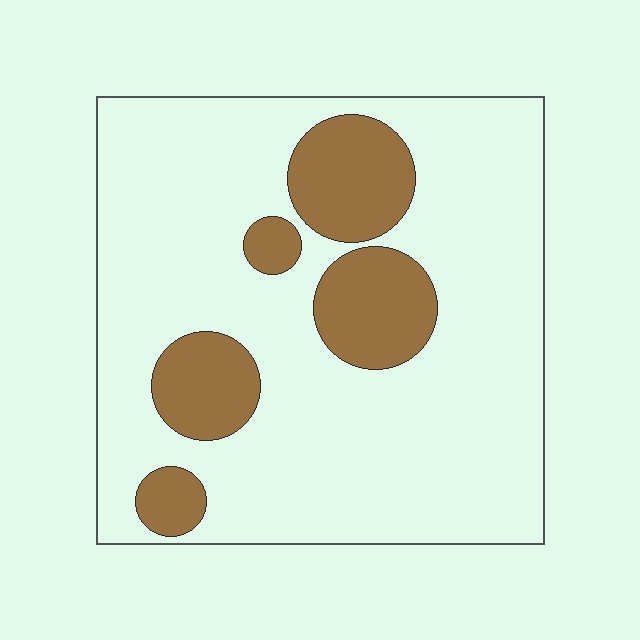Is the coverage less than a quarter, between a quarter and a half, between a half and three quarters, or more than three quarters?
Less than a quarter.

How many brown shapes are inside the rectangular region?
5.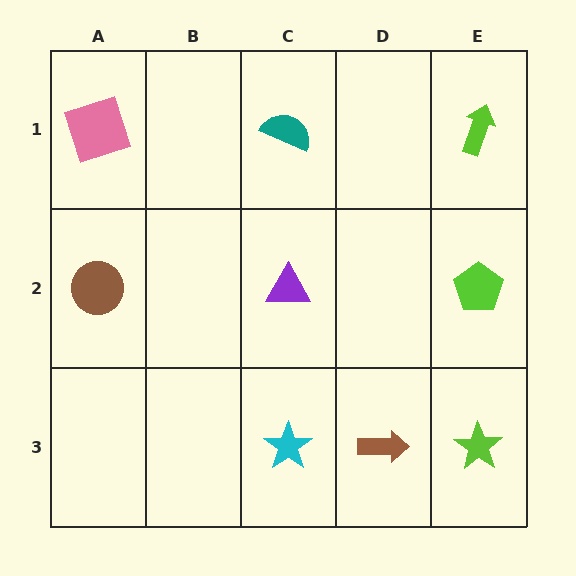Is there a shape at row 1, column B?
No, that cell is empty.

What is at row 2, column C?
A purple triangle.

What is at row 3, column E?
A lime star.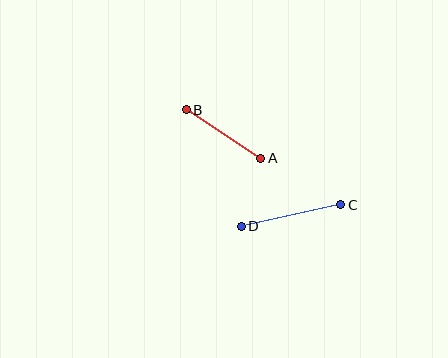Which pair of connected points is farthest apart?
Points C and D are farthest apart.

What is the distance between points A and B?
The distance is approximately 89 pixels.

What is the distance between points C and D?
The distance is approximately 102 pixels.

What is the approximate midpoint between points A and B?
The midpoint is at approximately (224, 134) pixels.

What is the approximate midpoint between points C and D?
The midpoint is at approximately (291, 215) pixels.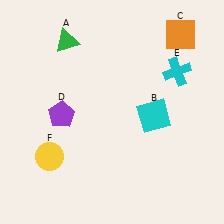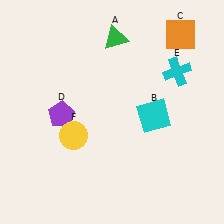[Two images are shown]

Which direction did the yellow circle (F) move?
The yellow circle (F) moved right.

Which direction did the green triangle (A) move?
The green triangle (A) moved right.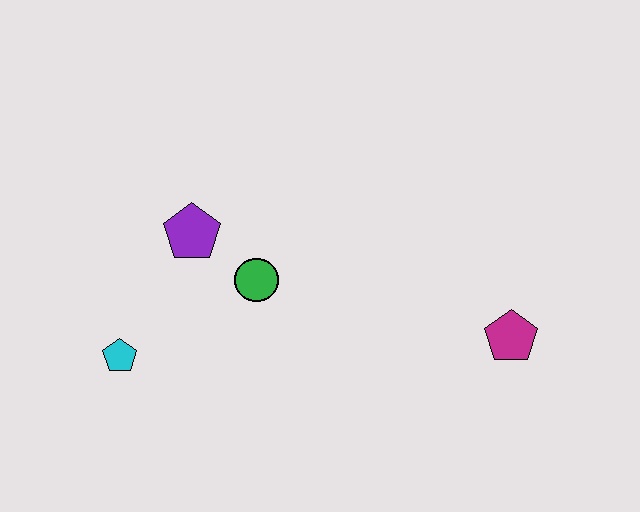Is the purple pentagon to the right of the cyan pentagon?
Yes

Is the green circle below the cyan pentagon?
No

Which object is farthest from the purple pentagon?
The magenta pentagon is farthest from the purple pentagon.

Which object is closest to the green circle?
The purple pentagon is closest to the green circle.